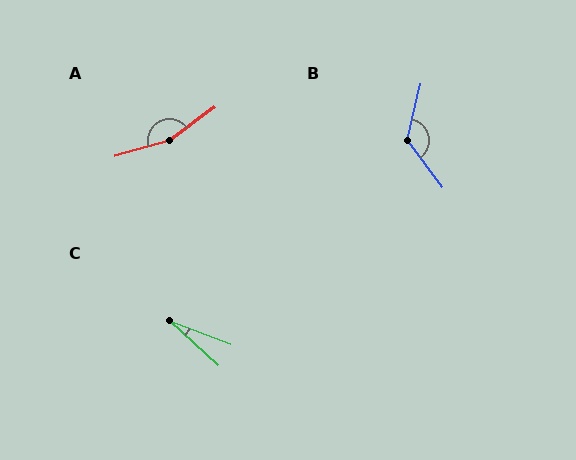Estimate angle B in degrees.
Approximately 129 degrees.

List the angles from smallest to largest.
C (22°), B (129°), A (160°).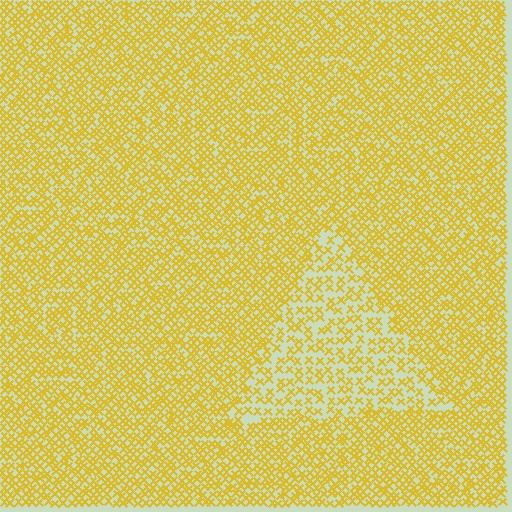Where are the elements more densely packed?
The elements are more densely packed outside the triangle boundary.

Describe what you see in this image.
The image contains small yellow elements arranged at two different densities. A triangle-shaped region is visible where the elements are less densely packed than the surrounding area.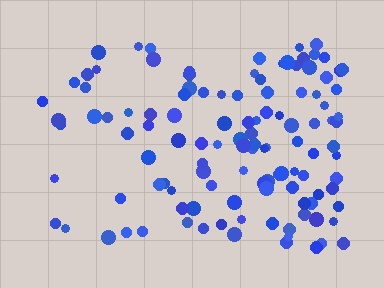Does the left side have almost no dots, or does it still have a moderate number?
Still a moderate number, just noticeably fewer than the right.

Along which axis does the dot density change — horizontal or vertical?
Horizontal.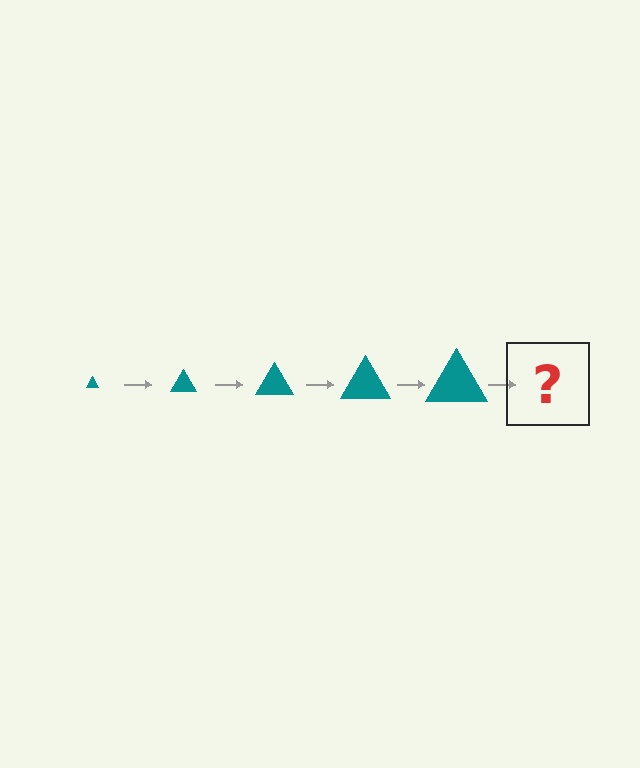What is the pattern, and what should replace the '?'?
The pattern is that the triangle gets progressively larger each step. The '?' should be a teal triangle, larger than the previous one.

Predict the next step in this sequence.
The next step is a teal triangle, larger than the previous one.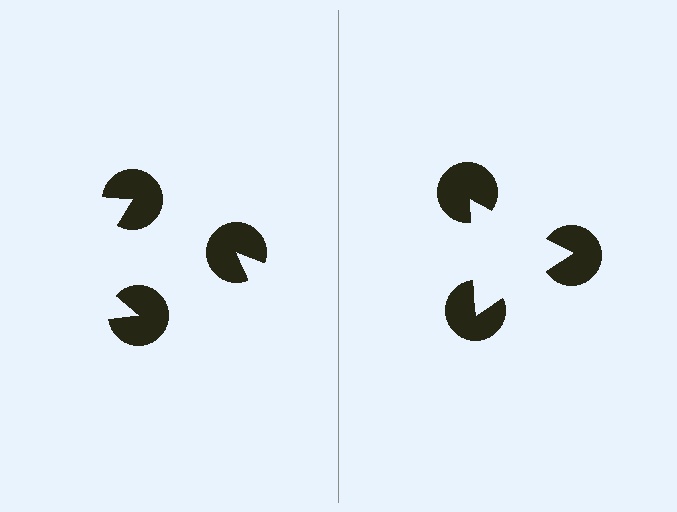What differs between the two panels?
The pac-man discs are positioned identically on both sides; only the wedge orientations differ. On the right they align to a triangle; on the left they are misaligned.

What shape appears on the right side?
An illusory triangle.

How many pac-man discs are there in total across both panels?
6 — 3 on each side.